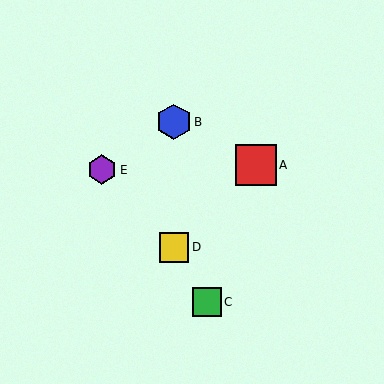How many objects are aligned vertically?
2 objects (B, D) are aligned vertically.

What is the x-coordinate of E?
Object E is at x≈102.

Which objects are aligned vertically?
Objects B, D are aligned vertically.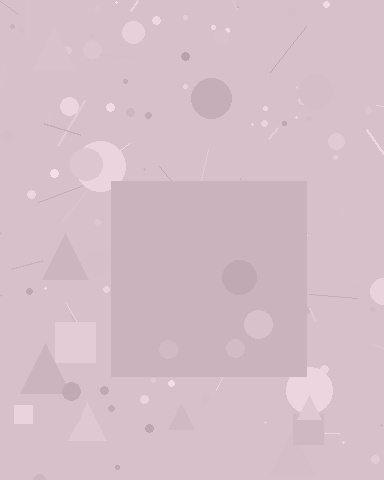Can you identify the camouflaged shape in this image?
The camouflaged shape is a square.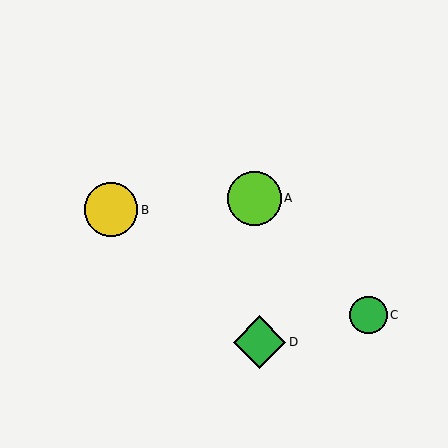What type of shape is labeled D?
Shape D is a green diamond.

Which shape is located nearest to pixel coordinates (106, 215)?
The yellow circle (labeled B) at (111, 210) is nearest to that location.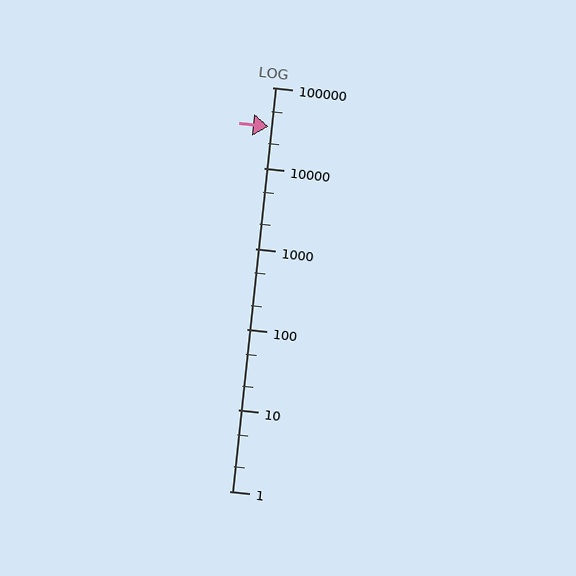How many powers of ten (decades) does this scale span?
The scale spans 5 decades, from 1 to 100000.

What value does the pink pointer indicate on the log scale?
The pointer indicates approximately 33000.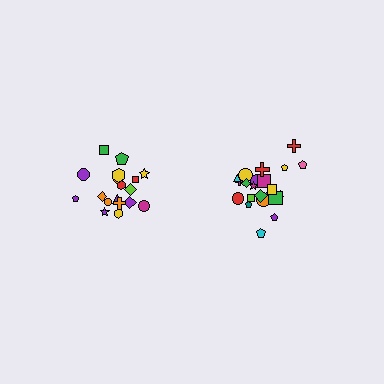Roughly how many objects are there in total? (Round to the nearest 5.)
Roughly 40 objects in total.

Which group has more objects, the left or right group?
The right group.